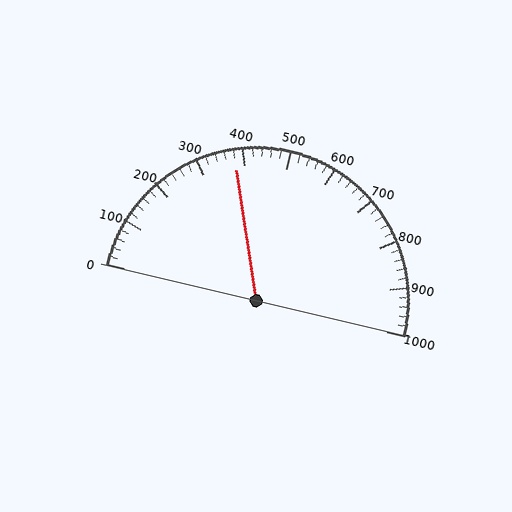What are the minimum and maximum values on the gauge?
The gauge ranges from 0 to 1000.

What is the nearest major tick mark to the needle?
The nearest major tick mark is 400.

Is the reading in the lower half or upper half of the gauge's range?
The reading is in the lower half of the range (0 to 1000).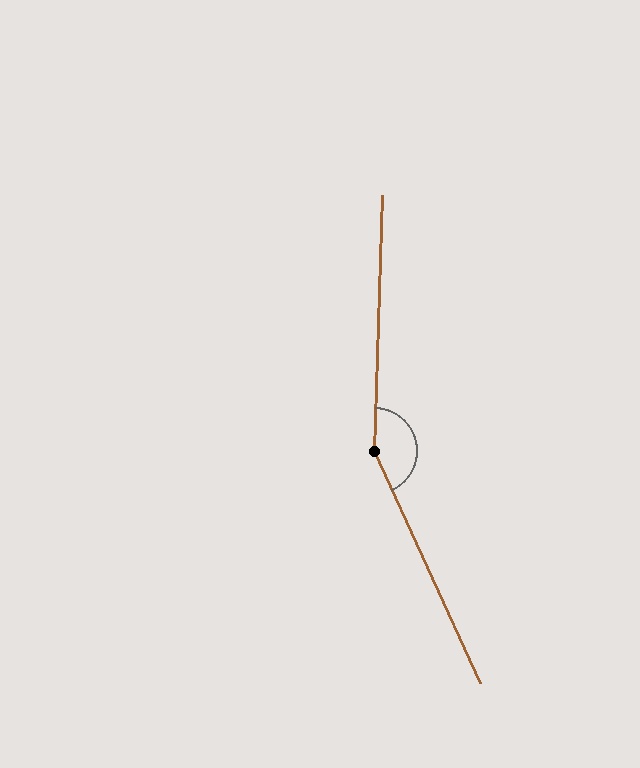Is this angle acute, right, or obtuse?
It is obtuse.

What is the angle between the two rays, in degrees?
Approximately 154 degrees.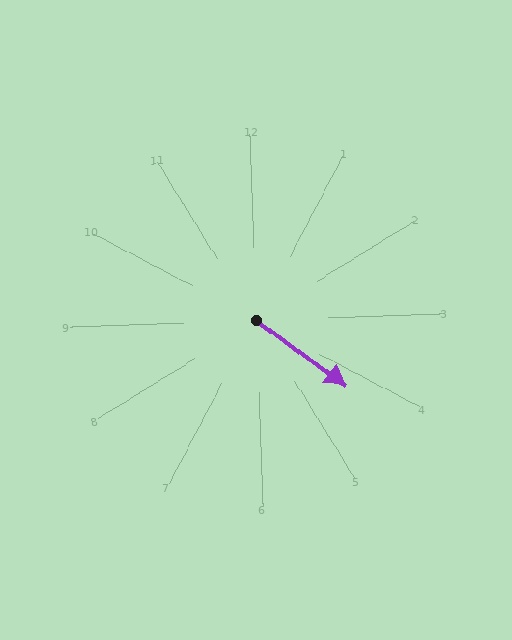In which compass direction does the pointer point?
Southeast.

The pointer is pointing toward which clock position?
Roughly 4 o'clock.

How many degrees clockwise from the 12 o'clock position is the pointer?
Approximately 128 degrees.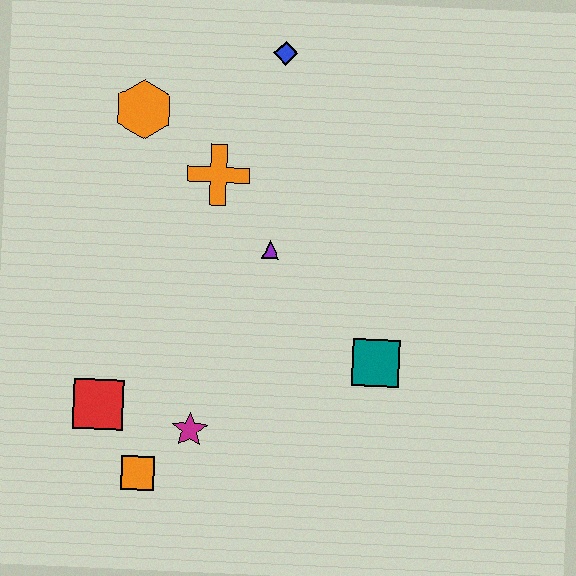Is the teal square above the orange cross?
No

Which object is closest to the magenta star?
The orange square is closest to the magenta star.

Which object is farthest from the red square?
The blue diamond is farthest from the red square.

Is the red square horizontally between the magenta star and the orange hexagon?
No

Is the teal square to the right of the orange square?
Yes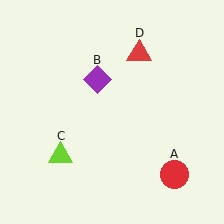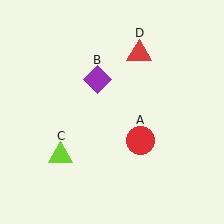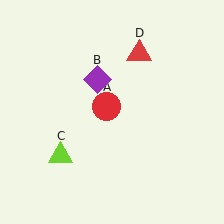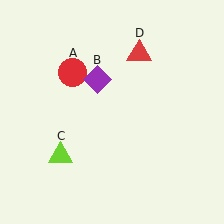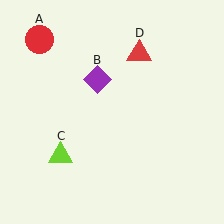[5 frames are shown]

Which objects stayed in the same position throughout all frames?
Purple diamond (object B) and lime triangle (object C) and red triangle (object D) remained stationary.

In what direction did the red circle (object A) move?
The red circle (object A) moved up and to the left.